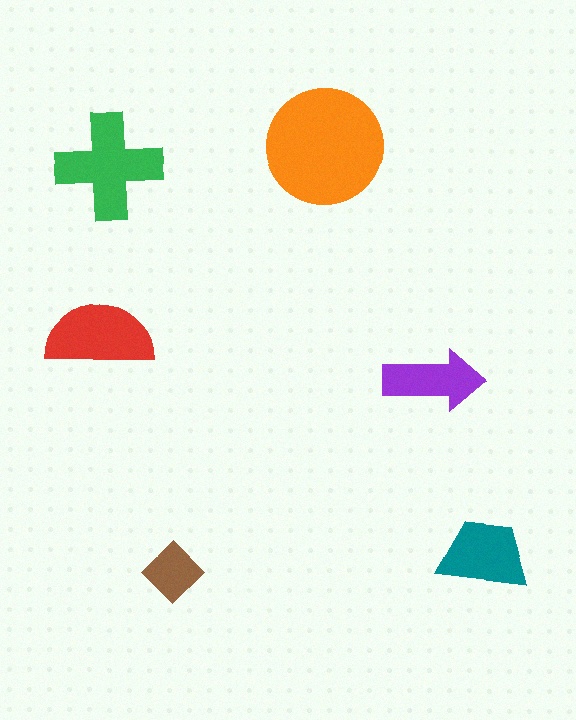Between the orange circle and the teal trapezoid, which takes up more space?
The orange circle.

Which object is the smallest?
The brown diamond.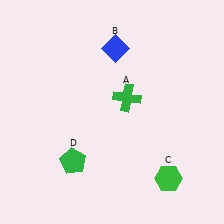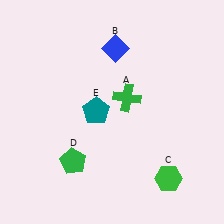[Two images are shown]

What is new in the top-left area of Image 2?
A teal pentagon (E) was added in the top-left area of Image 2.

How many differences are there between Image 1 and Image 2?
There is 1 difference between the two images.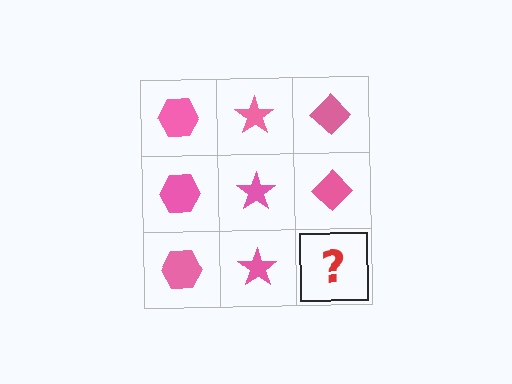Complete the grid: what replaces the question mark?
The question mark should be replaced with a pink diamond.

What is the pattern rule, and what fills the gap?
The rule is that each column has a consistent shape. The gap should be filled with a pink diamond.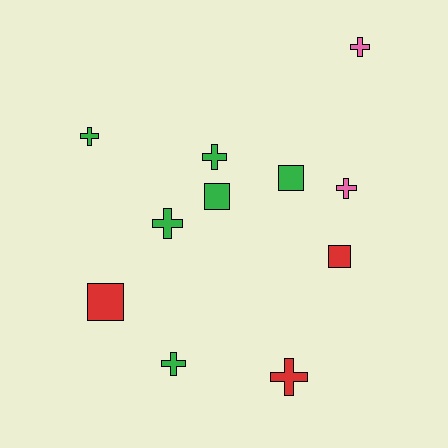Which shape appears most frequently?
Cross, with 7 objects.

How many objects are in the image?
There are 11 objects.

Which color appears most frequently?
Green, with 6 objects.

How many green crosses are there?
There are 4 green crosses.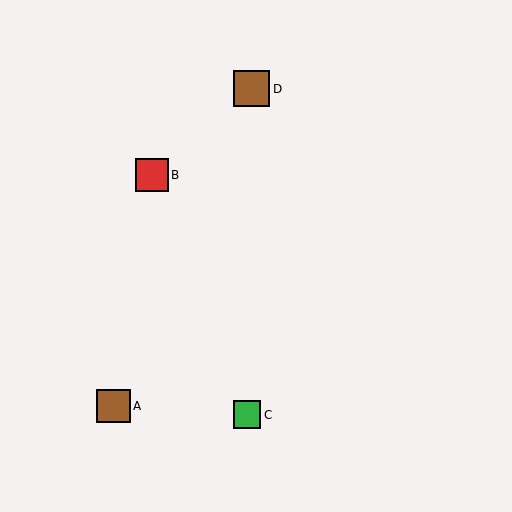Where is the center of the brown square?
The center of the brown square is at (113, 406).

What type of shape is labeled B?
Shape B is a red square.